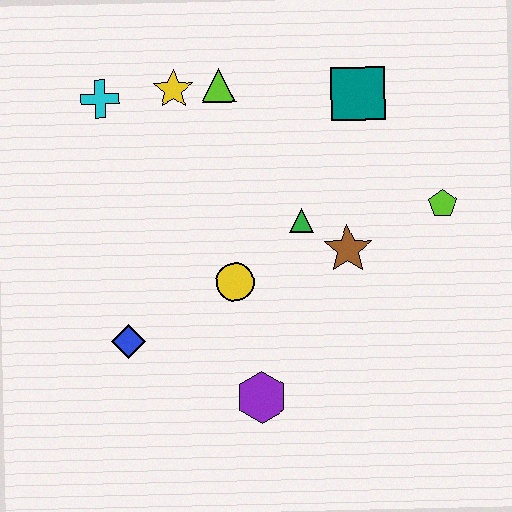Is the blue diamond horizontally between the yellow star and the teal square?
No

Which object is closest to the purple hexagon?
The yellow circle is closest to the purple hexagon.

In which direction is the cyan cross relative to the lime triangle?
The cyan cross is to the left of the lime triangle.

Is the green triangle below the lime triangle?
Yes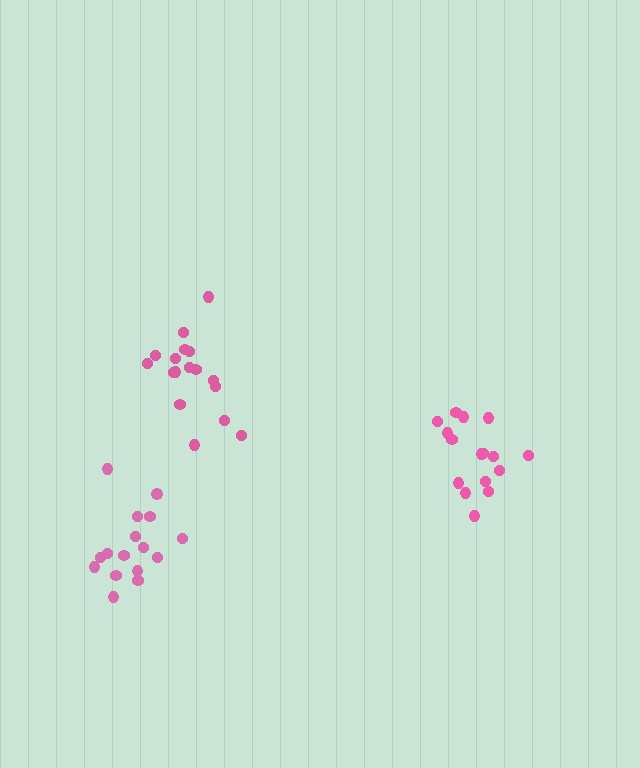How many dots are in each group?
Group 1: 16 dots, Group 2: 17 dots, Group 3: 16 dots (49 total).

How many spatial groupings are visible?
There are 3 spatial groupings.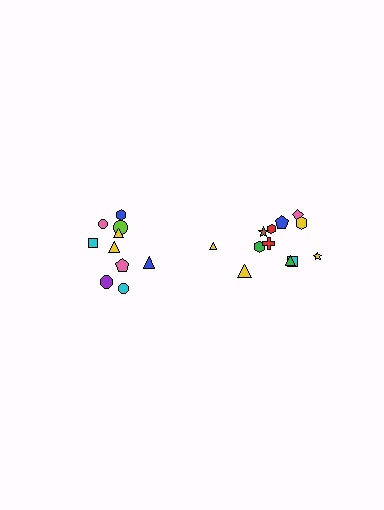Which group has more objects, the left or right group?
The right group.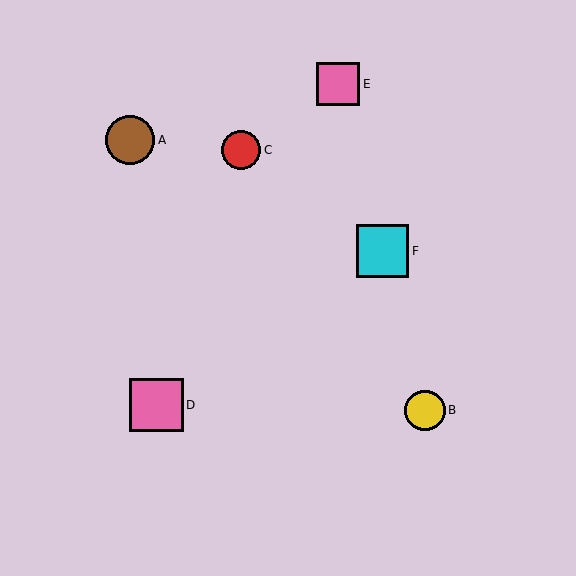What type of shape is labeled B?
Shape B is a yellow circle.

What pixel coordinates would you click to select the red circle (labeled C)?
Click at (241, 150) to select the red circle C.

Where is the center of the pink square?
The center of the pink square is at (157, 405).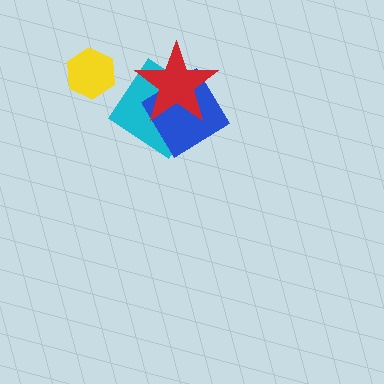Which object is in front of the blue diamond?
The red star is in front of the blue diamond.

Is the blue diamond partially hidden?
Yes, it is partially covered by another shape.